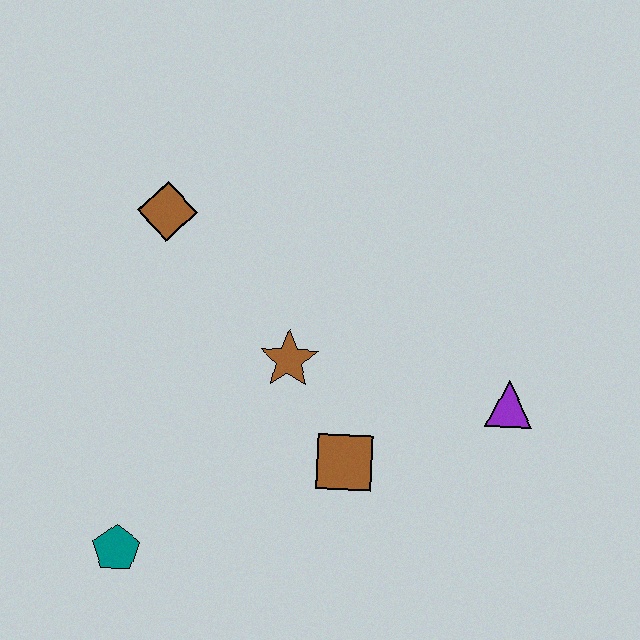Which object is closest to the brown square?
The brown star is closest to the brown square.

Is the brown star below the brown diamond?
Yes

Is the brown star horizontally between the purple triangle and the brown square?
No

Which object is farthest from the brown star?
The teal pentagon is farthest from the brown star.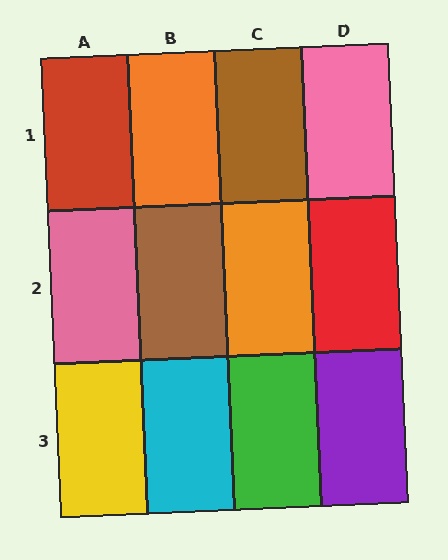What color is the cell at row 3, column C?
Green.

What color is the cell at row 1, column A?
Red.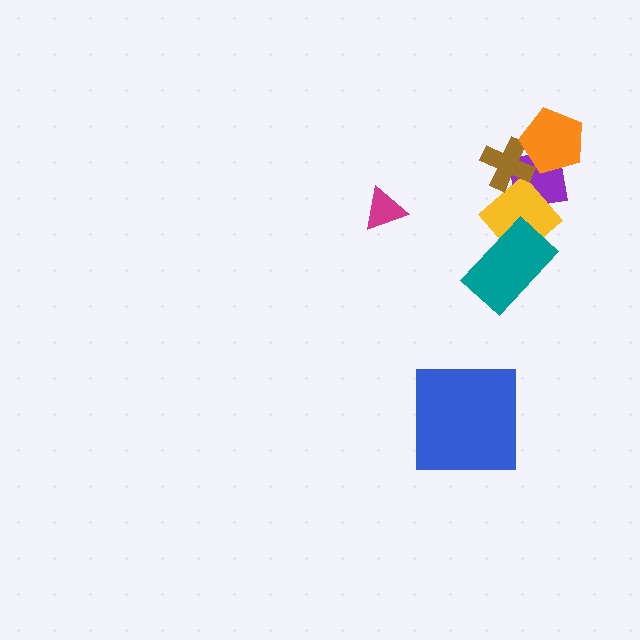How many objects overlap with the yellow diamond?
3 objects overlap with the yellow diamond.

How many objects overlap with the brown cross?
3 objects overlap with the brown cross.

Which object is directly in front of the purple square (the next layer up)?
The yellow diamond is directly in front of the purple square.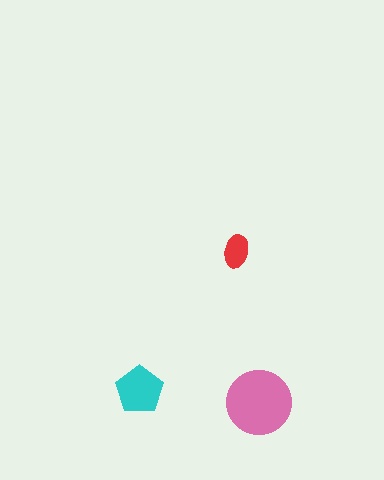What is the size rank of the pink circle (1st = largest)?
1st.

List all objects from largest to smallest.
The pink circle, the cyan pentagon, the red ellipse.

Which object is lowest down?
The pink circle is bottommost.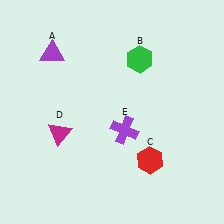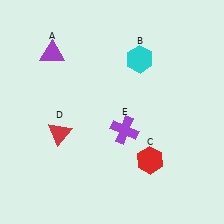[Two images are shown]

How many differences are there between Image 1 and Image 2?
There are 2 differences between the two images.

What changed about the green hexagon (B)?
In Image 1, B is green. In Image 2, it changed to cyan.